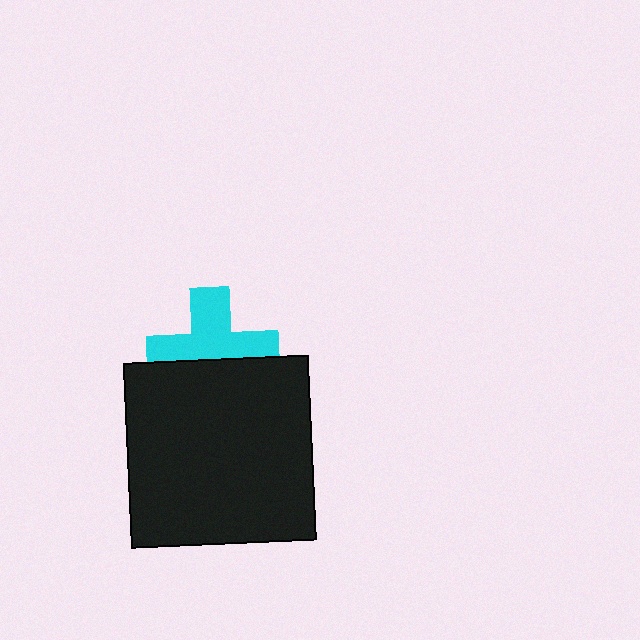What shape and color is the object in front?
The object in front is a black square.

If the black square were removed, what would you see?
You would see the complete cyan cross.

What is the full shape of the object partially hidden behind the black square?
The partially hidden object is a cyan cross.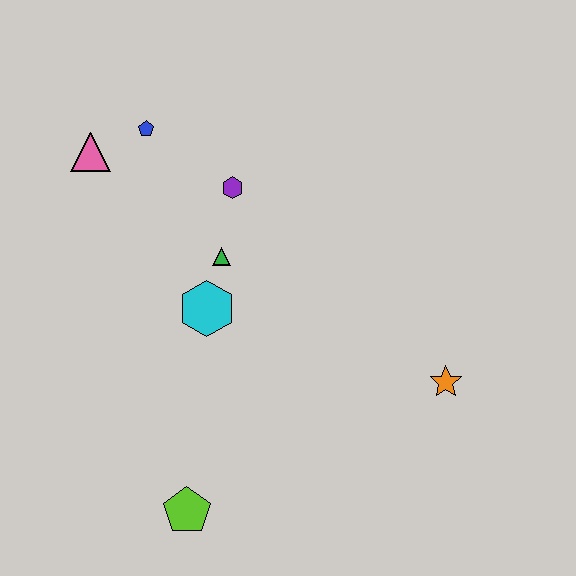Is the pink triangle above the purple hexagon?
Yes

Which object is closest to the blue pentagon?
The pink triangle is closest to the blue pentagon.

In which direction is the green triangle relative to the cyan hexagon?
The green triangle is above the cyan hexagon.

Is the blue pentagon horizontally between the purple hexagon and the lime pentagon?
No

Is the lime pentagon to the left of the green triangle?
Yes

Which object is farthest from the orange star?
The pink triangle is farthest from the orange star.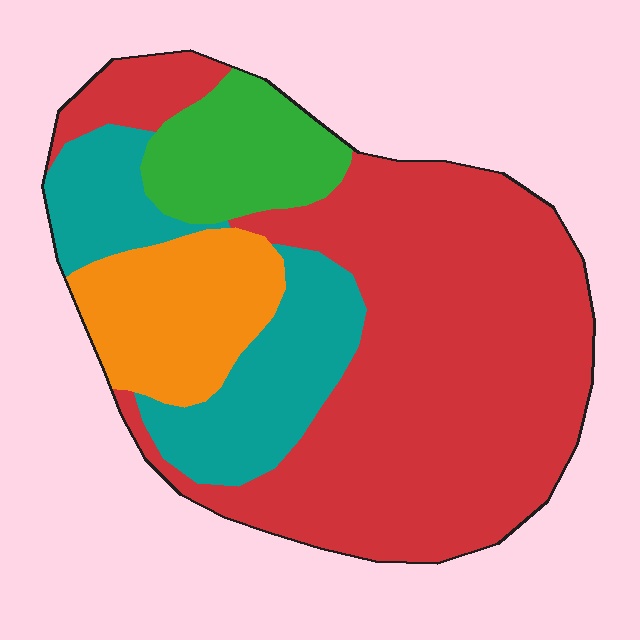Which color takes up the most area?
Red, at roughly 55%.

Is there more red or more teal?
Red.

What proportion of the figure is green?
Green takes up less than a quarter of the figure.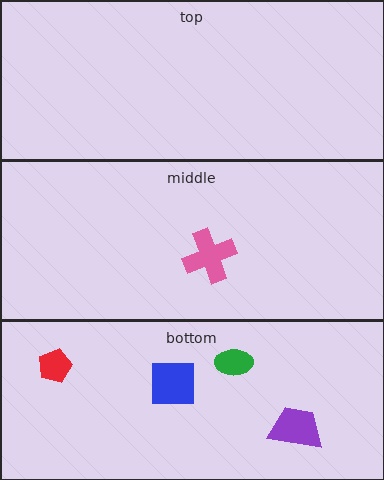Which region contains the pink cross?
The middle region.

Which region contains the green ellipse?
The bottom region.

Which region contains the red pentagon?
The bottom region.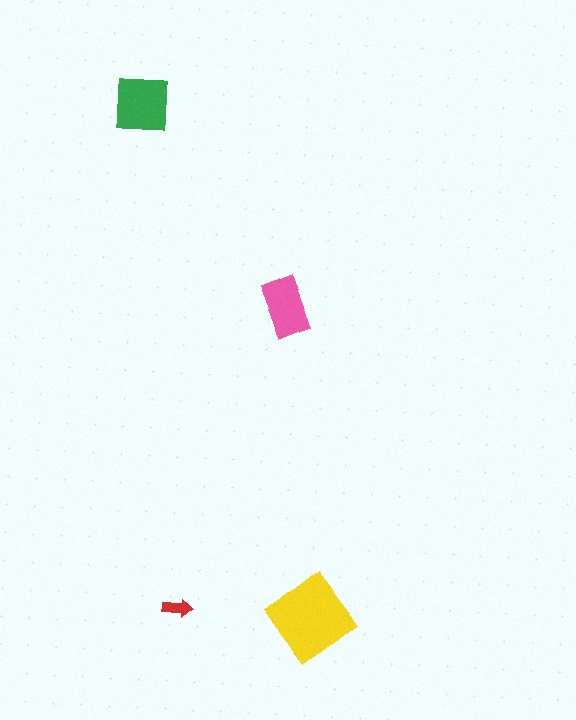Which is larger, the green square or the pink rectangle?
The green square.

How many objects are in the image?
There are 4 objects in the image.